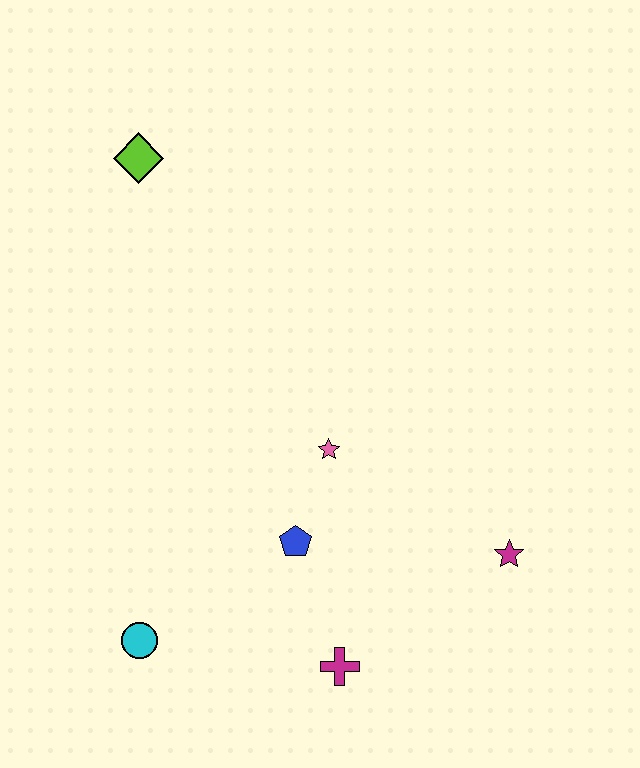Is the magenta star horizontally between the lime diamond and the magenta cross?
No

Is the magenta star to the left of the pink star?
No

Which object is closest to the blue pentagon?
The pink star is closest to the blue pentagon.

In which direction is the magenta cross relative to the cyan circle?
The magenta cross is to the right of the cyan circle.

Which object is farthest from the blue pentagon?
The lime diamond is farthest from the blue pentagon.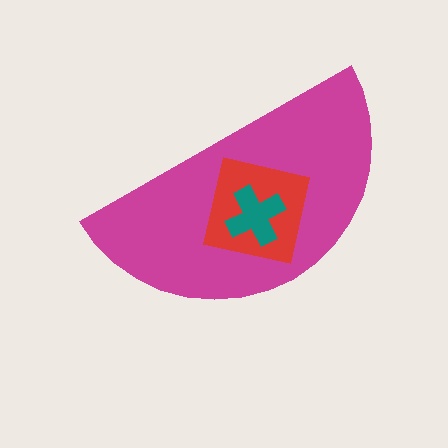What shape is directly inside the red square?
The teal cross.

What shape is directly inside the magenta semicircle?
The red square.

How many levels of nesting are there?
3.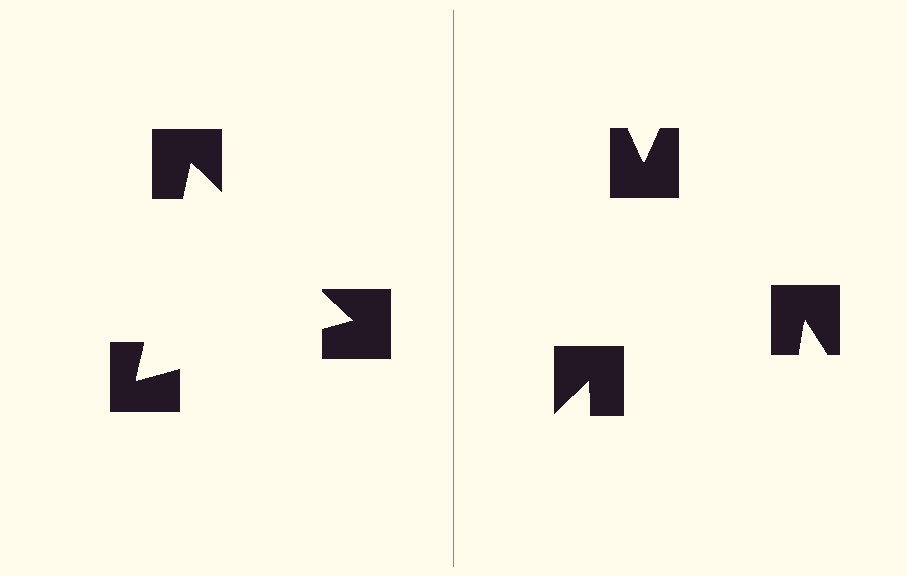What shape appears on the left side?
An illusory triangle.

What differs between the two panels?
The notched squares are positioned identically on both sides; only the wedge orientations differ. On the left they align to a triangle; on the right they are misaligned.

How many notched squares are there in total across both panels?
6 — 3 on each side.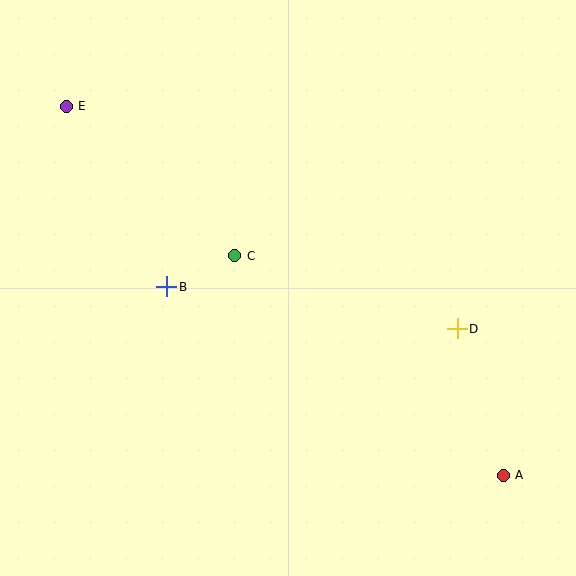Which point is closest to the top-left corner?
Point E is closest to the top-left corner.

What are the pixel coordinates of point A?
Point A is at (503, 475).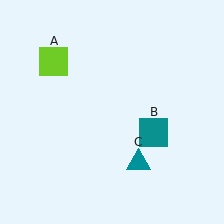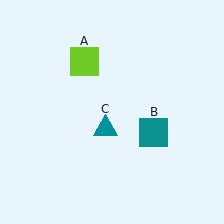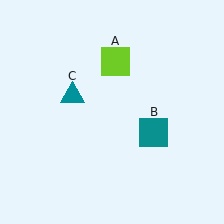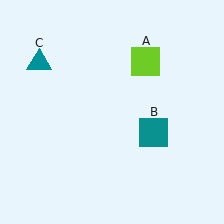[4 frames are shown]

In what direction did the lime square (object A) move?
The lime square (object A) moved right.